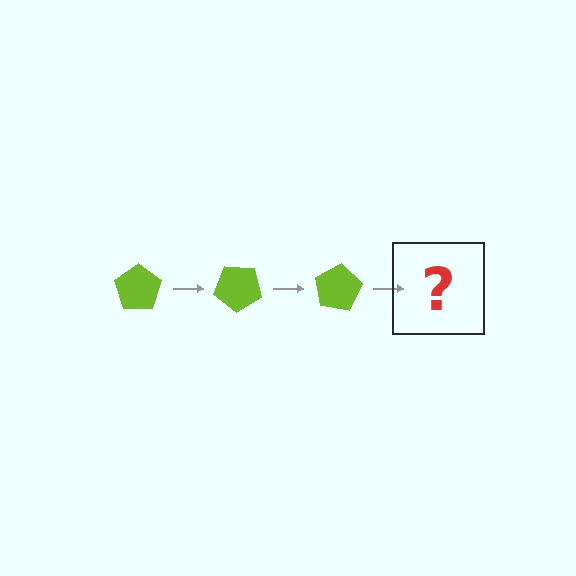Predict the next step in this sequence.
The next step is a lime pentagon rotated 120 degrees.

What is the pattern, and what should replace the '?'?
The pattern is that the pentagon rotates 40 degrees each step. The '?' should be a lime pentagon rotated 120 degrees.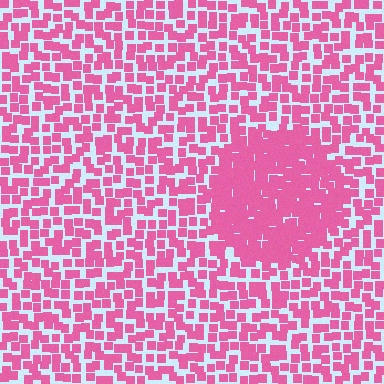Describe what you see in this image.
The image contains small pink elements arranged at two different densities. A circle-shaped region is visible where the elements are more densely packed than the surrounding area.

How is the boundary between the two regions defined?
The boundary is defined by a change in element density (approximately 2.0x ratio). All elements are the same color, size, and shape.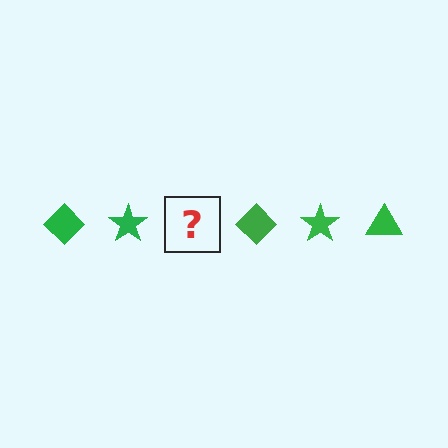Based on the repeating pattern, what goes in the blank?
The blank should be a green triangle.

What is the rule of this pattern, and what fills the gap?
The rule is that the pattern cycles through diamond, star, triangle shapes in green. The gap should be filled with a green triangle.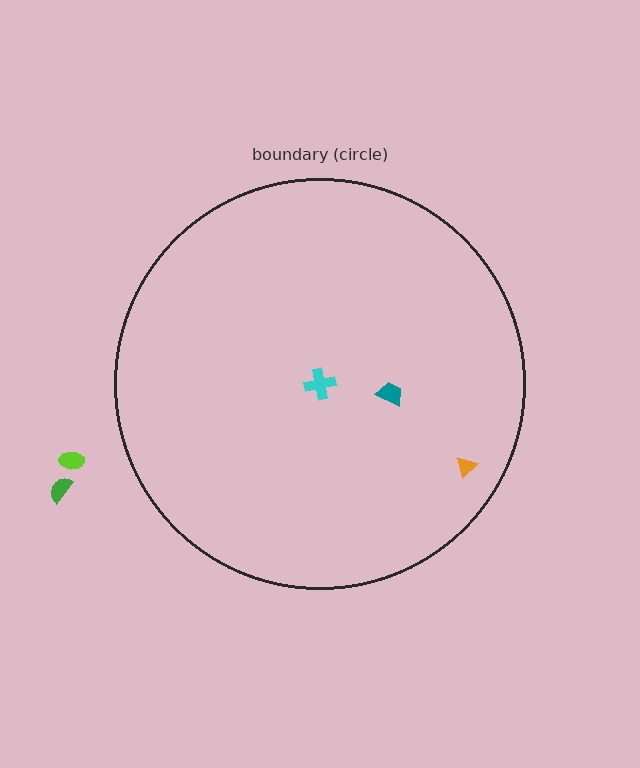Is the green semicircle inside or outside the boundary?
Outside.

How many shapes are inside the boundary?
3 inside, 2 outside.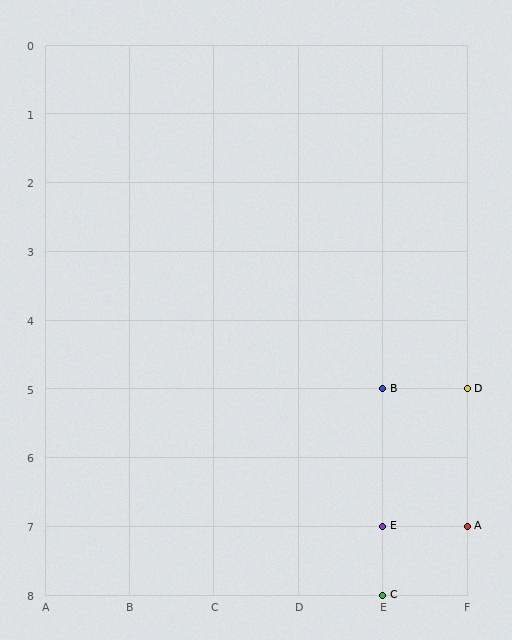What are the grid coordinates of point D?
Point D is at grid coordinates (F, 5).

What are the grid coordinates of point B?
Point B is at grid coordinates (E, 5).